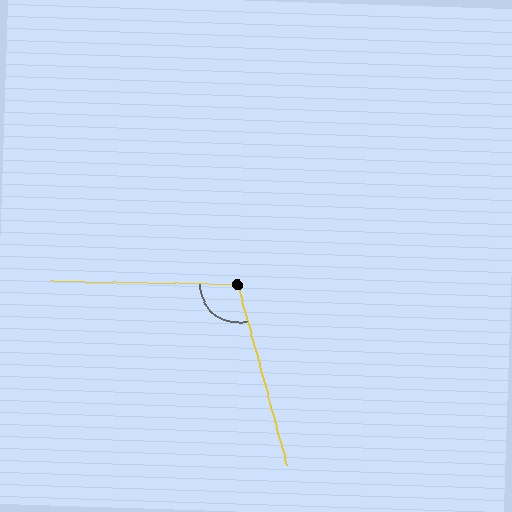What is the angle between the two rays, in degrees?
Approximately 106 degrees.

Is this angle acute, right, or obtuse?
It is obtuse.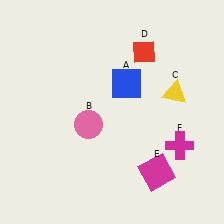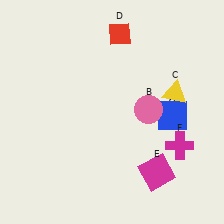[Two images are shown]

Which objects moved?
The objects that moved are: the blue square (A), the pink circle (B), the red diamond (D).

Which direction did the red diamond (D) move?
The red diamond (D) moved left.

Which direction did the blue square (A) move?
The blue square (A) moved right.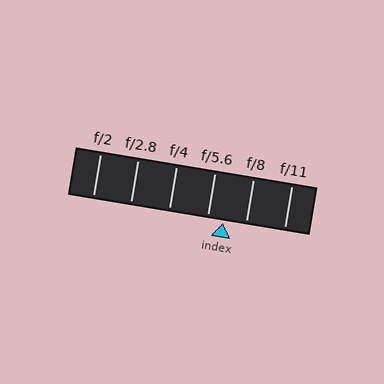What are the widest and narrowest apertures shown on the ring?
The widest aperture shown is f/2 and the narrowest is f/11.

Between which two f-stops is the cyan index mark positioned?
The index mark is between f/5.6 and f/8.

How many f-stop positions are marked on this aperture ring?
There are 6 f-stop positions marked.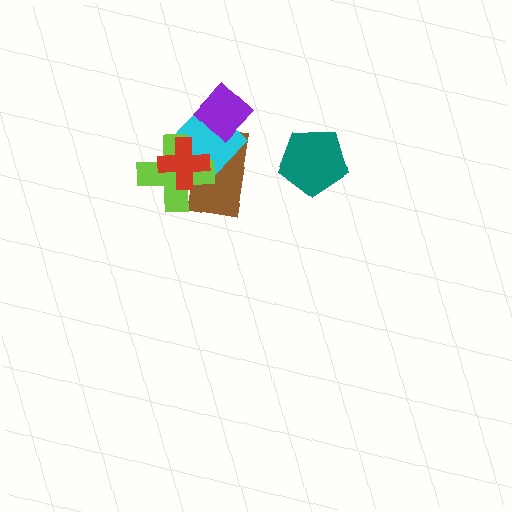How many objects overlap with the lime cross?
3 objects overlap with the lime cross.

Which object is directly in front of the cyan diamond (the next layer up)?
The purple diamond is directly in front of the cyan diamond.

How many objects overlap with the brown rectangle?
4 objects overlap with the brown rectangle.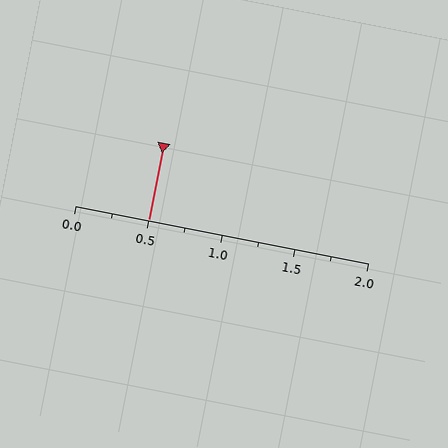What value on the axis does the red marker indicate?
The marker indicates approximately 0.5.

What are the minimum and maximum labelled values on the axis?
The axis runs from 0.0 to 2.0.